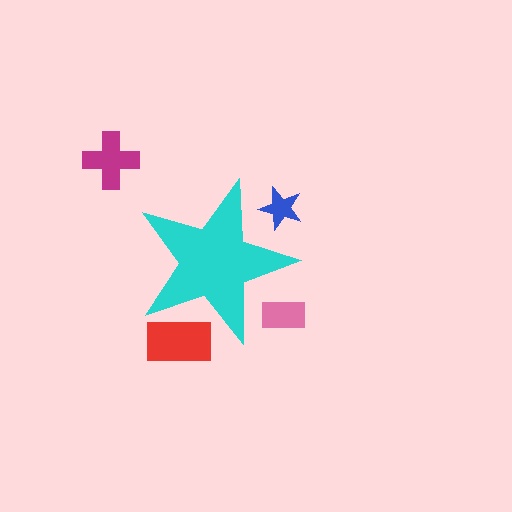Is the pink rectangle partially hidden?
Yes, the pink rectangle is partially hidden behind the cyan star.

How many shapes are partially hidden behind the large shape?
3 shapes are partially hidden.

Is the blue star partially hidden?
Yes, the blue star is partially hidden behind the cyan star.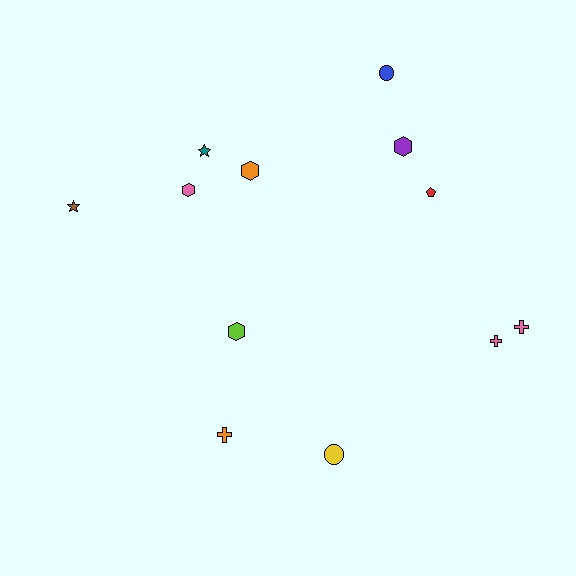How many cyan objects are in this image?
There are no cyan objects.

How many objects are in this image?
There are 12 objects.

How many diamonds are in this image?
There are no diamonds.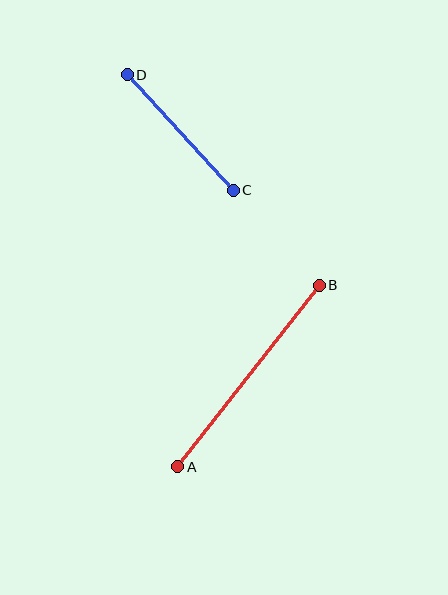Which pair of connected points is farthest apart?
Points A and B are farthest apart.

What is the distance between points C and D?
The distance is approximately 157 pixels.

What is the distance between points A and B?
The distance is approximately 230 pixels.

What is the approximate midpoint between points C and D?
The midpoint is at approximately (180, 132) pixels.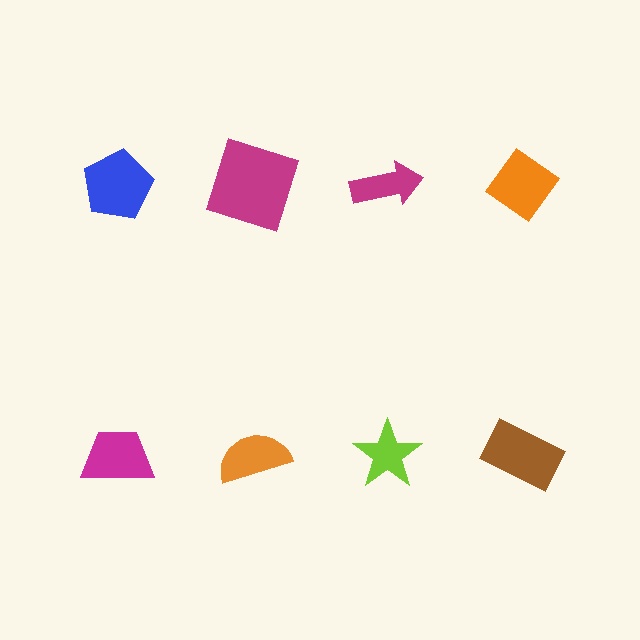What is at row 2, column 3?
A lime star.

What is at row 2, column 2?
An orange semicircle.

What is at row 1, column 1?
A blue pentagon.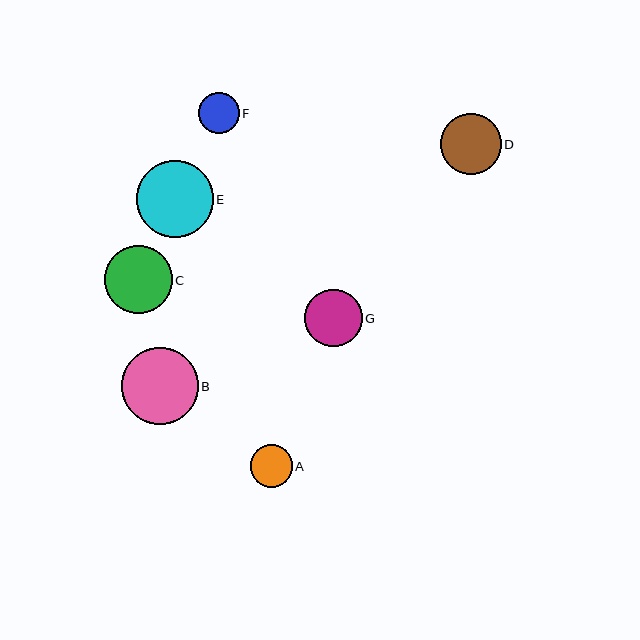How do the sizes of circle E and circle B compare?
Circle E and circle B are approximately the same size.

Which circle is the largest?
Circle E is the largest with a size of approximately 77 pixels.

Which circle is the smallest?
Circle F is the smallest with a size of approximately 41 pixels.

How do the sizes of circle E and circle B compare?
Circle E and circle B are approximately the same size.